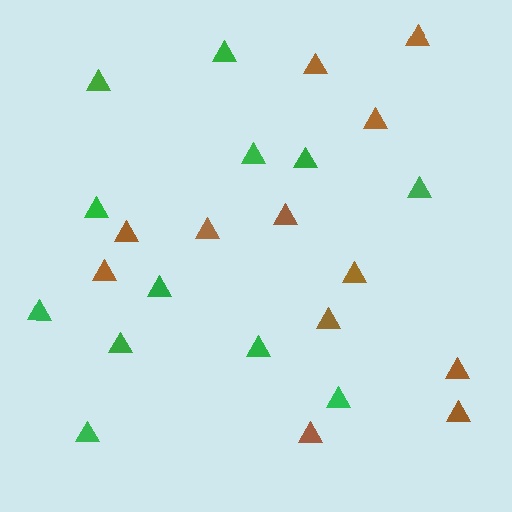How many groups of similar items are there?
There are 2 groups: one group of green triangles (12) and one group of brown triangles (12).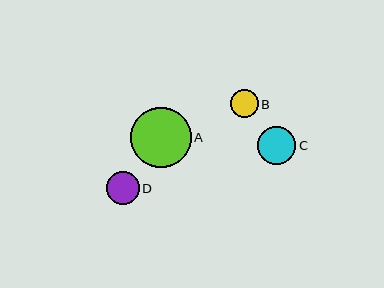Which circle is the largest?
Circle A is the largest with a size of approximately 61 pixels.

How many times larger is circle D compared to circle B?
Circle D is approximately 1.2 times the size of circle B.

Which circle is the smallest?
Circle B is the smallest with a size of approximately 28 pixels.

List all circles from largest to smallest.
From largest to smallest: A, C, D, B.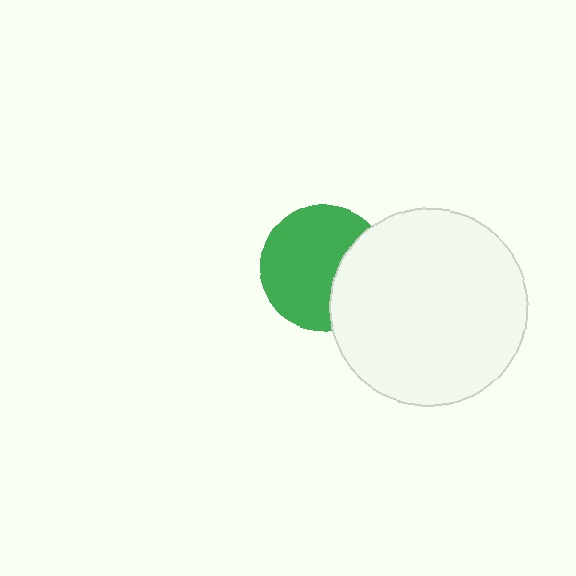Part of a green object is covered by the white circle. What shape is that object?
It is a circle.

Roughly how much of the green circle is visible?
Most of it is visible (roughly 69%).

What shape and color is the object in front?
The object in front is a white circle.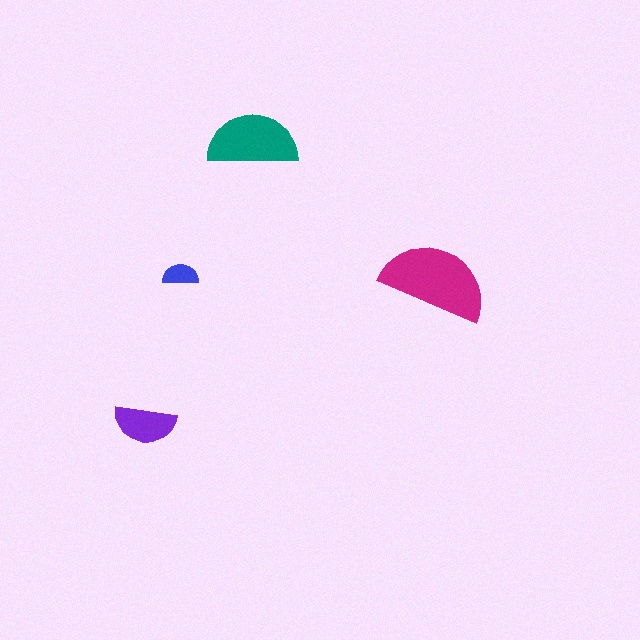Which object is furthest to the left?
The purple semicircle is leftmost.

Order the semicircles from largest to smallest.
the magenta one, the teal one, the purple one, the blue one.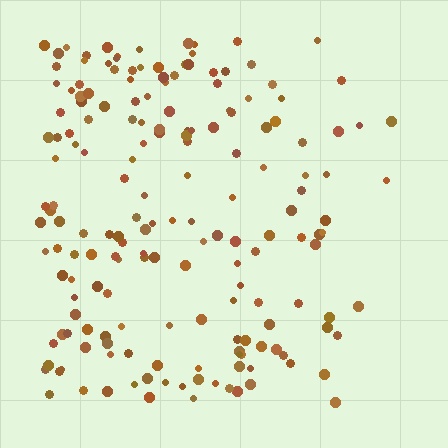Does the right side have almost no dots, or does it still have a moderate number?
Still a moderate number, just noticeably fewer than the left.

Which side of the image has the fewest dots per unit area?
The right.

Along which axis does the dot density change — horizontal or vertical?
Horizontal.